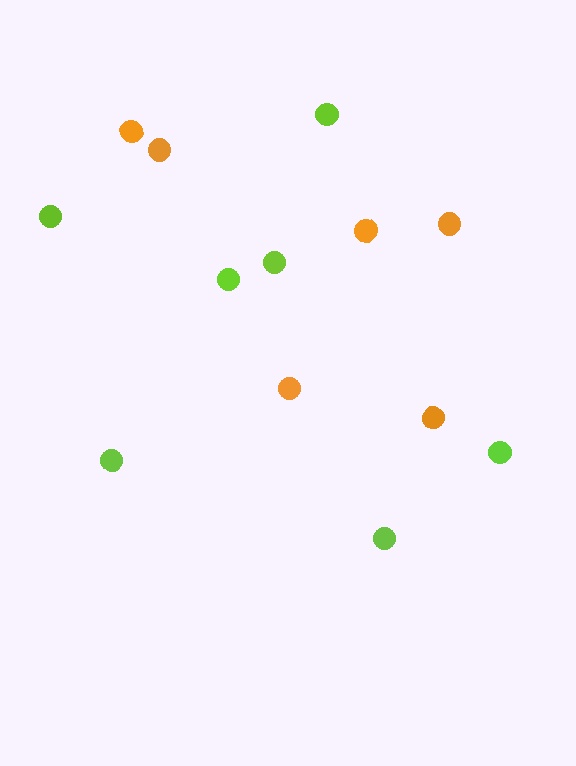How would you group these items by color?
There are 2 groups: one group of orange circles (6) and one group of lime circles (7).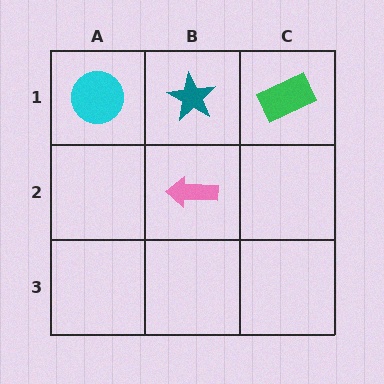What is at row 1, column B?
A teal star.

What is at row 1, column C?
A green rectangle.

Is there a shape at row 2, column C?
No, that cell is empty.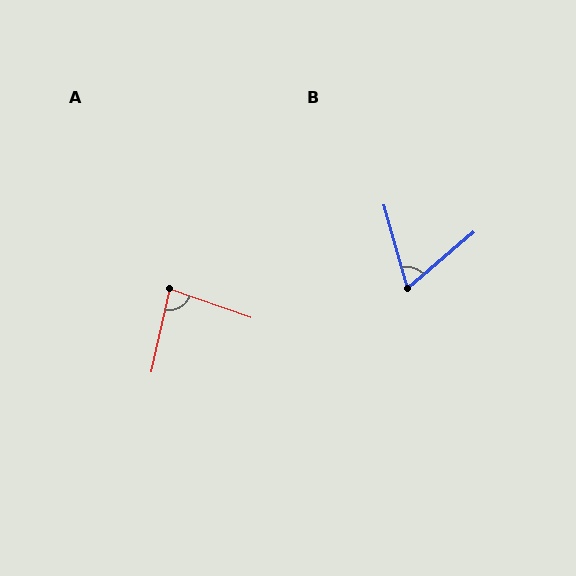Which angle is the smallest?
B, at approximately 66 degrees.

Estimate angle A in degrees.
Approximately 84 degrees.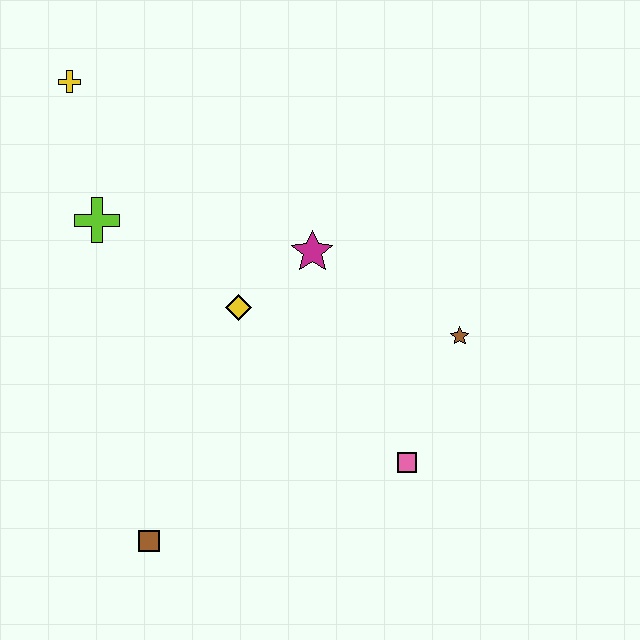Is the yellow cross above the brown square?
Yes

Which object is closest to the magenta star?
The yellow diamond is closest to the magenta star.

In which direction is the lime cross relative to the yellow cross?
The lime cross is below the yellow cross.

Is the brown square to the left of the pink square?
Yes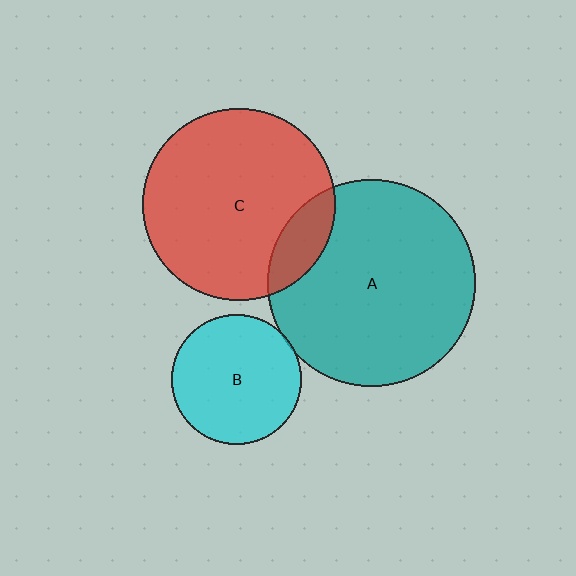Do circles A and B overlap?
Yes.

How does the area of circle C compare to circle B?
Approximately 2.2 times.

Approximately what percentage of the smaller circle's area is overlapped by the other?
Approximately 5%.